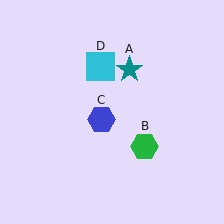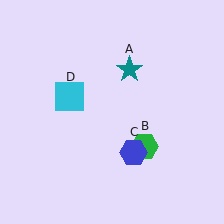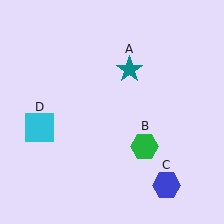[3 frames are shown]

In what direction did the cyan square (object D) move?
The cyan square (object D) moved down and to the left.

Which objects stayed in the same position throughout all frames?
Teal star (object A) and green hexagon (object B) remained stationary.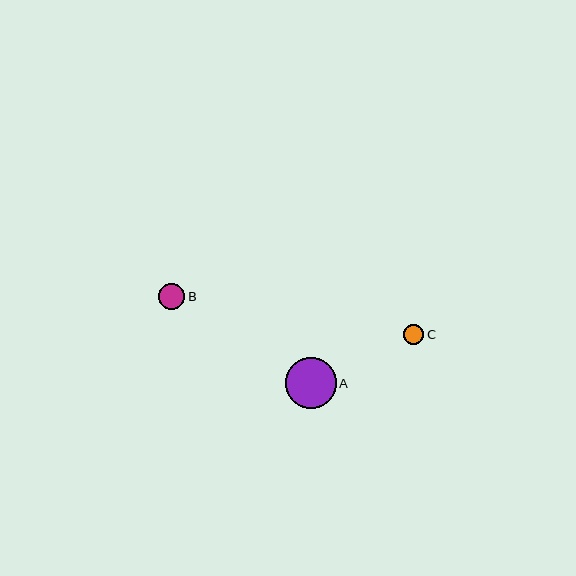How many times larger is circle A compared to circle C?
Circle A is approximately 2.5 times the size of circle C.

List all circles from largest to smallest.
From largest to smallest: A, B, C.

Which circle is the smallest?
Circle C is the smallest with a size of approximately 20 pixels.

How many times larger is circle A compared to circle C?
Circle A is approximately 2.5 times the size of circle C.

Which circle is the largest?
Circle A is the largest with a size of approximately 50 pixels.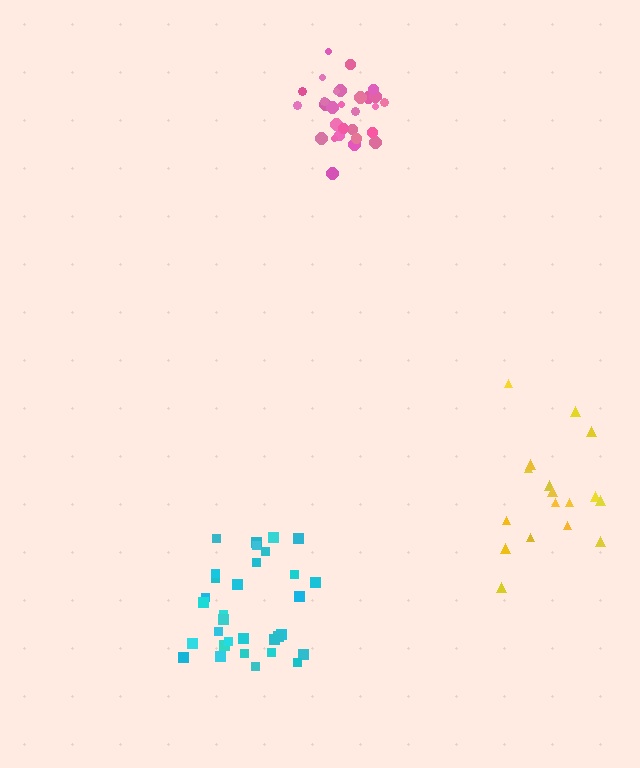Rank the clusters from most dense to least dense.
pink, cyan, yellow.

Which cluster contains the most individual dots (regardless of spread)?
Cyan (32).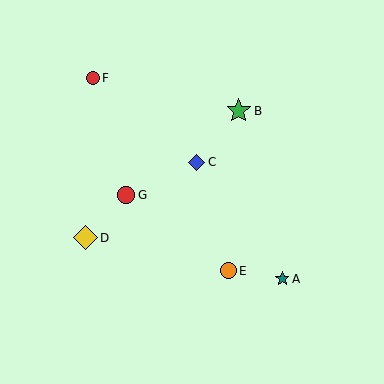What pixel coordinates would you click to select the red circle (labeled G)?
Click at (126, 195) to select the red circle G.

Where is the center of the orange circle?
The center of the orange circle is at (229, 271).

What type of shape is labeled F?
Shape F is a red circle.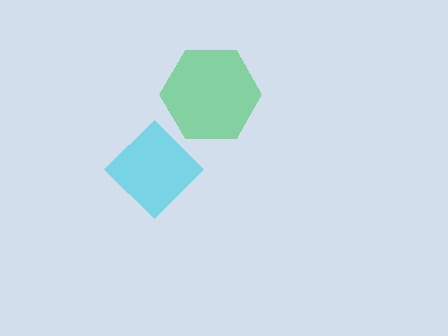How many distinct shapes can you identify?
There are 2 distinct shapes: a green hexagon, a cyan diamond.